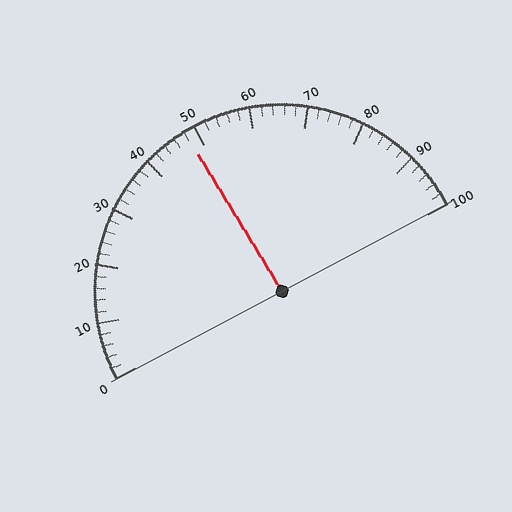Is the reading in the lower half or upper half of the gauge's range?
The reading is in the lower half of the range (0 to 100).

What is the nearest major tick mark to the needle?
The nearest major tick mark is 50.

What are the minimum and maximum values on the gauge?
The gauge ranges from 0 to 100.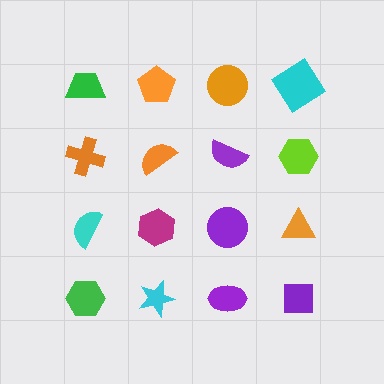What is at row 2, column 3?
A purple semicircle.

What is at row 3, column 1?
A cyan semicircle.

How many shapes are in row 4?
4 shapes.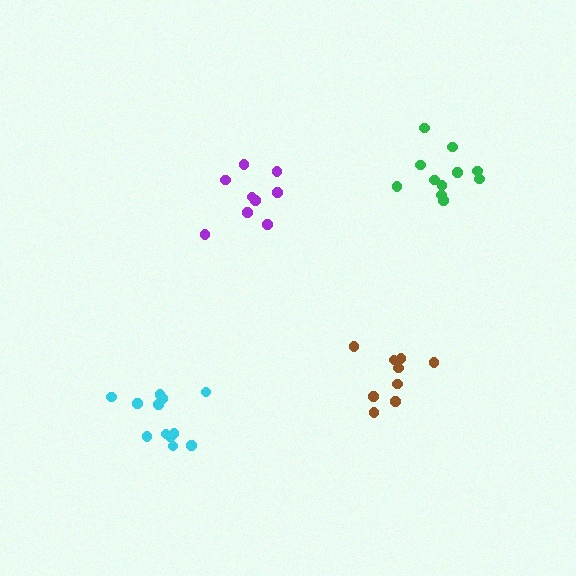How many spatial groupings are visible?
There are 4 spatial groupings.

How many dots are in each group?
Group 1: 12 dots, Group 2: 9 dots, Group 3: 9 dots, Group 4: 11 dots (41 total).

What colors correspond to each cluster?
The clusters are colored: cyan, purple, brown, green.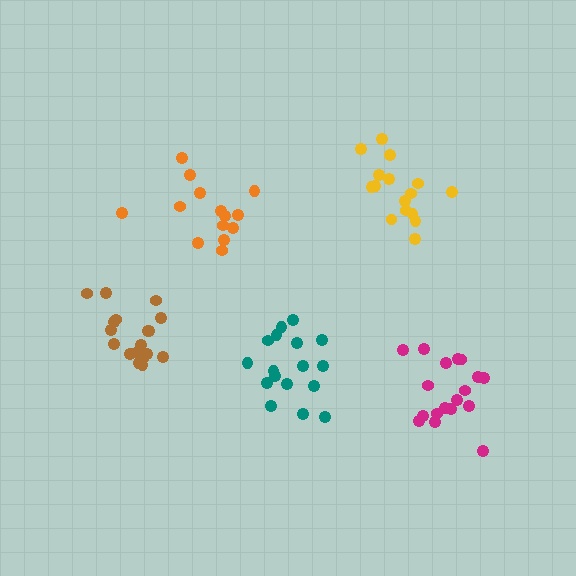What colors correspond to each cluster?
The clusters are colored: orange, magenta, yellow, brown, teal.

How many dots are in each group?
Group 1: 14 dots, Group 2: 18 dots, Group 3: 16 dots, Group 4: 18 dots, Group 5: 17 dots (83 total).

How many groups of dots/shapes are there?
There are 5 groups.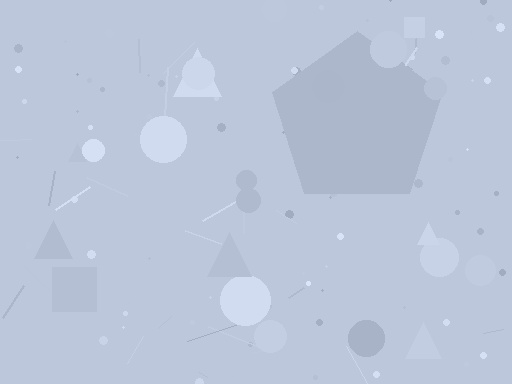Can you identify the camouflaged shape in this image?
The camouflaged shape is a pentagon.